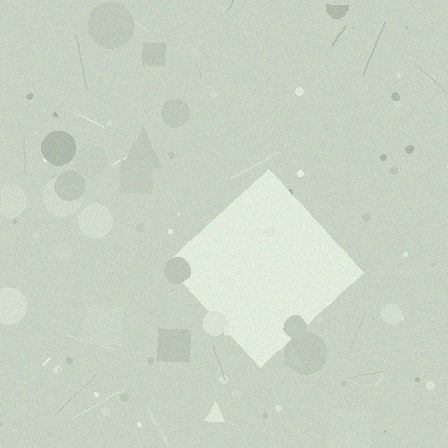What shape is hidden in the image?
A diamond is hidden in the image.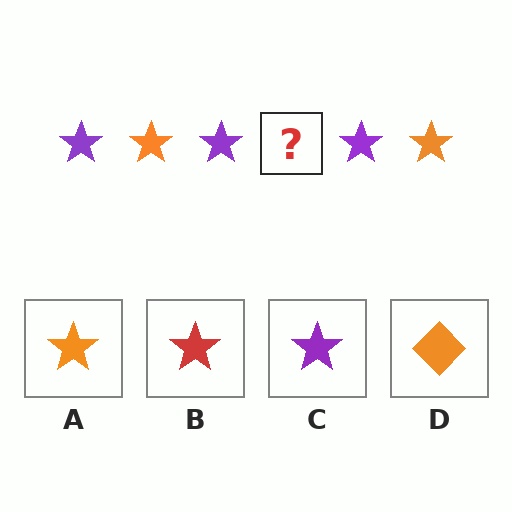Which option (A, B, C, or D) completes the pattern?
A.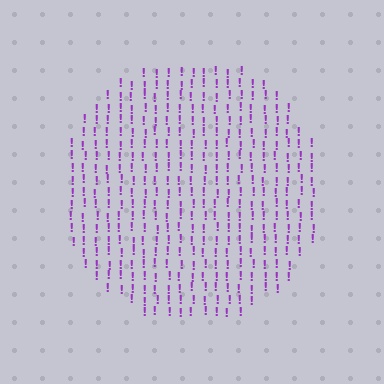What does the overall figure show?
The overall figure shows a circle.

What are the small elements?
The small elements are exclamation marks.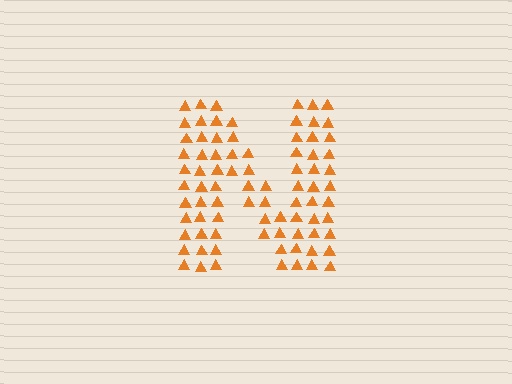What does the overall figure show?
The overall figure shows the letter N.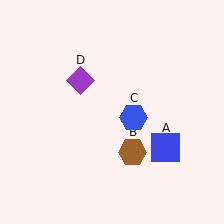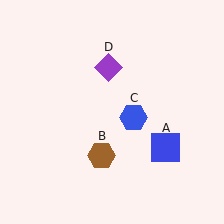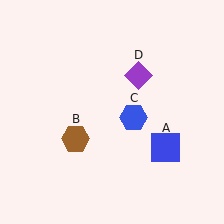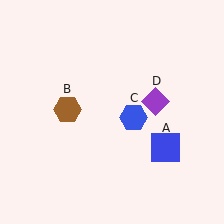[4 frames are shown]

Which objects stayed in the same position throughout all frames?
Blue square (object A) and blue hexagon (object C) remained stationary.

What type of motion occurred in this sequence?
The brown hexagon (object B), purple diamond (object D) rotated clockwise around the center of the scene.